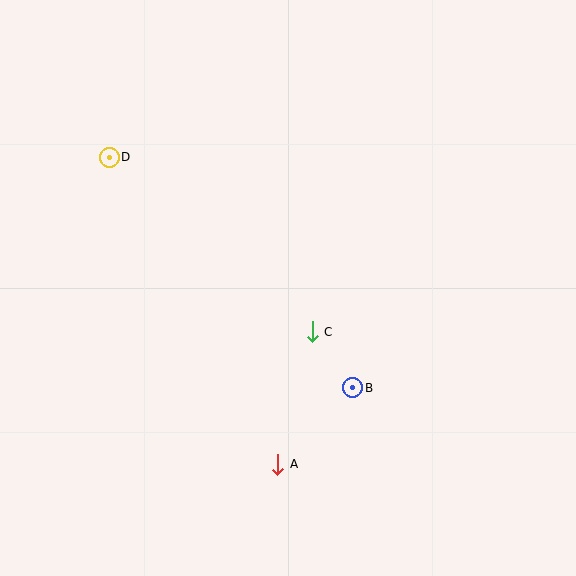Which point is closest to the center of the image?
Point C at (312, 332) is closest to the center.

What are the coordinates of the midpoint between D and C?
The midpoint between D and C is at (211, 244).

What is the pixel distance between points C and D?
The distance between C and D is 268 pixels.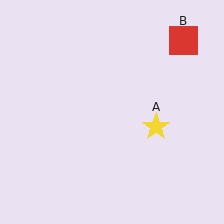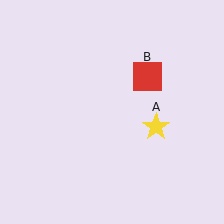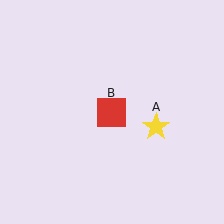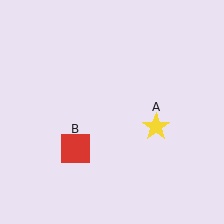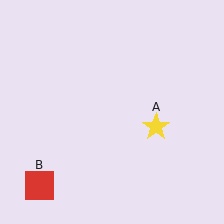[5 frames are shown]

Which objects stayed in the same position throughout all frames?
Yellow star (object A) remained stationary.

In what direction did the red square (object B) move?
The red square (object B) moved down and to the left.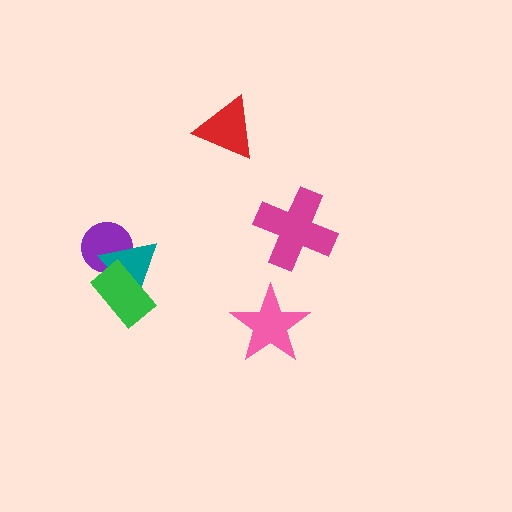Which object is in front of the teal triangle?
The green rectangle is in front of the teal triangle.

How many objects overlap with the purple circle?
2 objects overlap with the purple circle.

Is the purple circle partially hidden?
Yes, it is partially covered by another shape.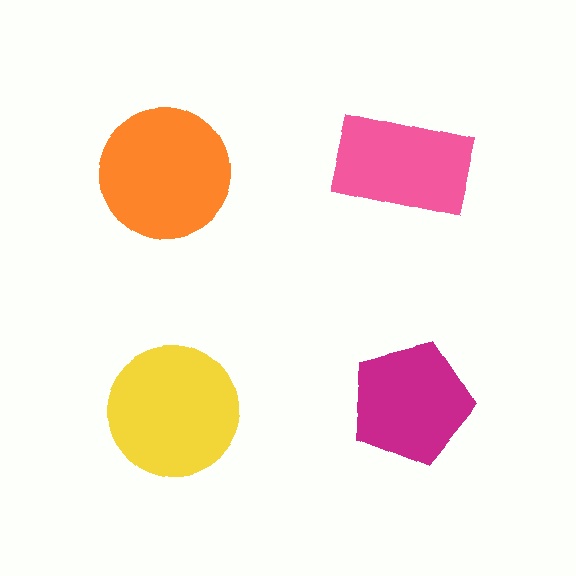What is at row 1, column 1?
An orange circle.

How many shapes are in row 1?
2 shapes.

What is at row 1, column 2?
A pink rectangle.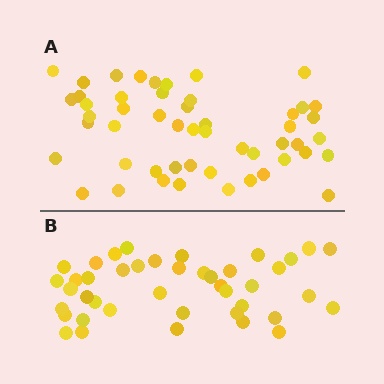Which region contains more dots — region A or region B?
Region A (the top region) has more dots.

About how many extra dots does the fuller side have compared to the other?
Region A has roughly 8 or so more dots than region B.